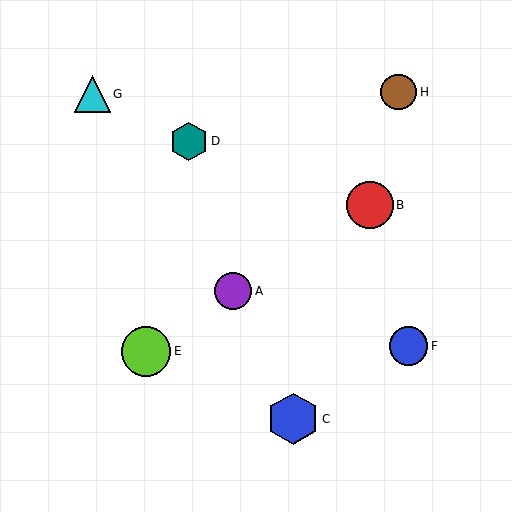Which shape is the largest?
The blue hexagon (labeled C) is the largest.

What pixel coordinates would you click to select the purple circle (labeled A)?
Click at (233, 291) to select the purple circle A.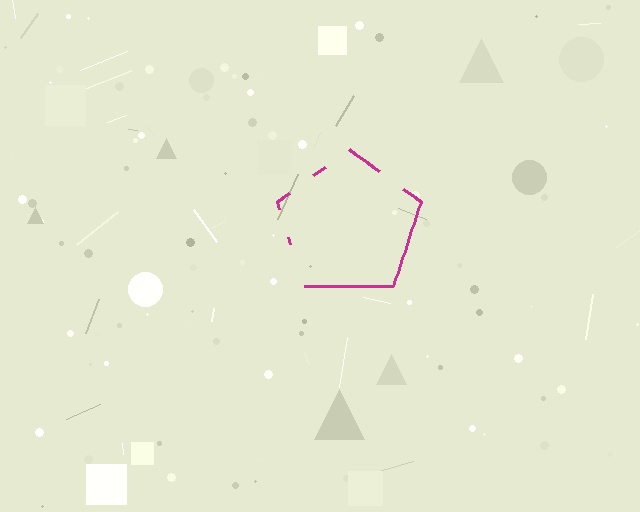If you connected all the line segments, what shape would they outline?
They would outline a pentagon.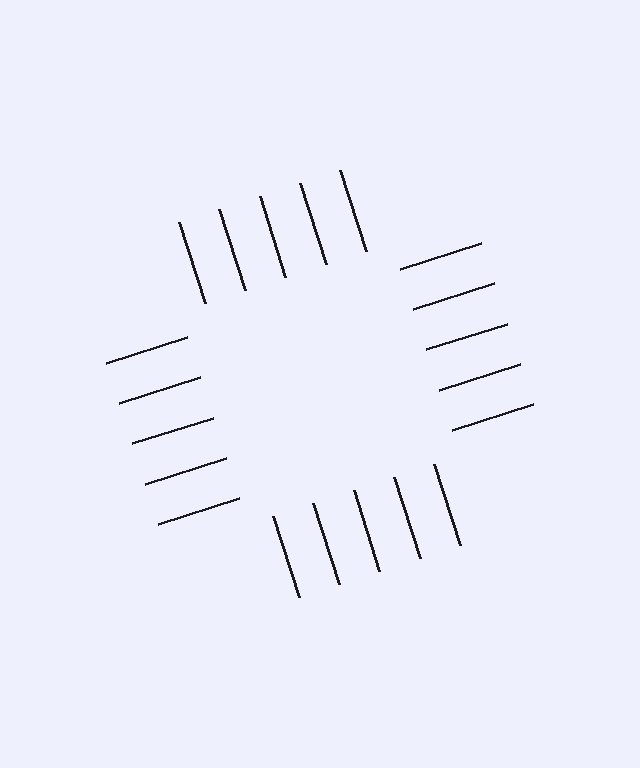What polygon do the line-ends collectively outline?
An illusory square — the line segments terminate on its edges but no continuous stroke is drawn.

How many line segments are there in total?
20 — 5 along each of the 4 edges.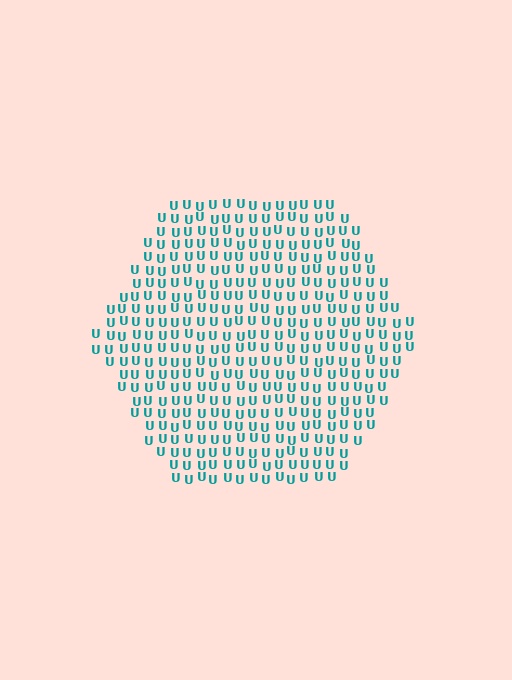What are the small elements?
The small elements are letter U's.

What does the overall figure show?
The overall figure shows a hexagon.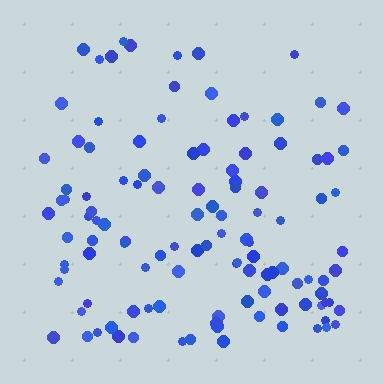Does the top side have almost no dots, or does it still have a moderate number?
Still a moderate number, just noticeably fewer than the bottom.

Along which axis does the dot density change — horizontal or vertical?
Vertical.